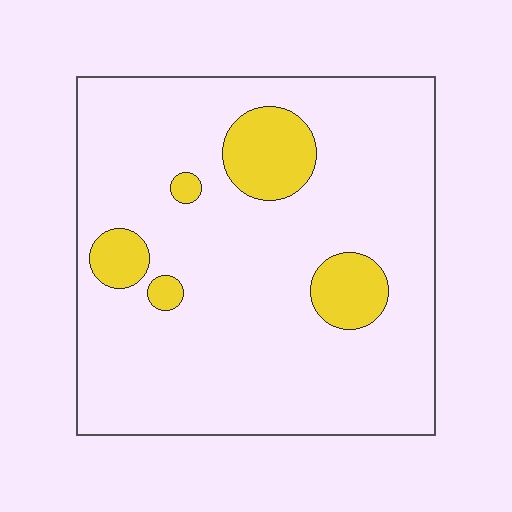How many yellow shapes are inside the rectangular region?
5.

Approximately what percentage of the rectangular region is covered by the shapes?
Approximately 15%.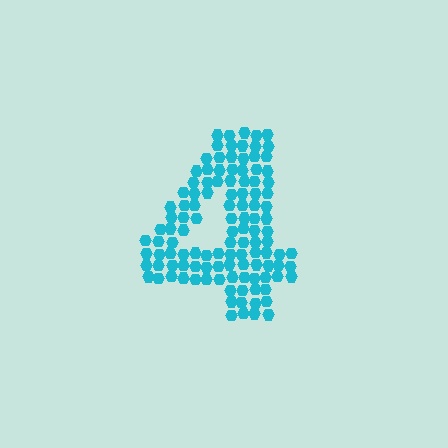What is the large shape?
The large shape is the digit 4.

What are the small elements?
The small elements are hexagons.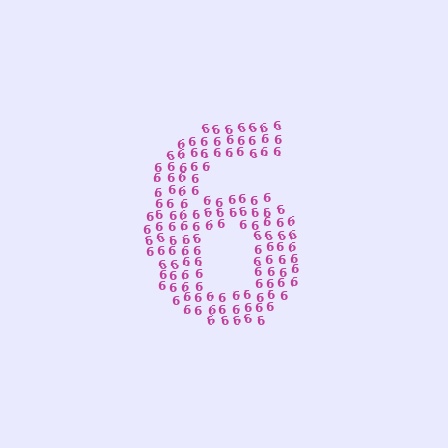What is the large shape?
The large shape is the digit 6.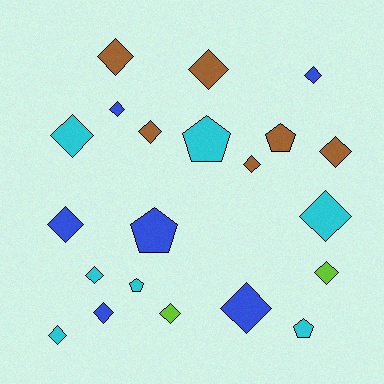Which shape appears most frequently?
Diamond, with 16 objects.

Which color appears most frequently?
Cyan, with 7 objects.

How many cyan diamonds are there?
There are 4 cyan diamonds.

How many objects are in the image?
There are 21 objects.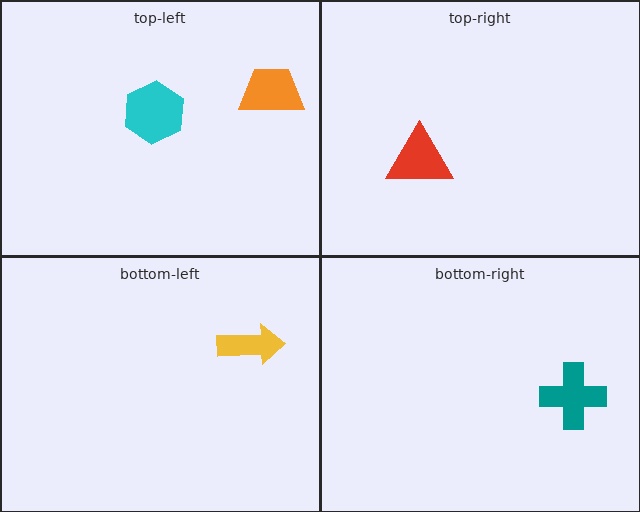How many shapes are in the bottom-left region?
1.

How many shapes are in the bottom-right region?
1.